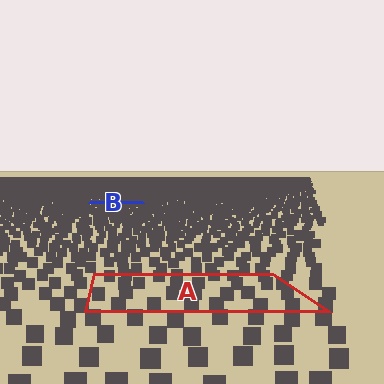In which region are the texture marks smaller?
The texture marks are smaller in region B, because it is farther away.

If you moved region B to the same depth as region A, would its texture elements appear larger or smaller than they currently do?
They would appear larger. At a closer depth, the same texture elements are projected at a bigger on-screen size.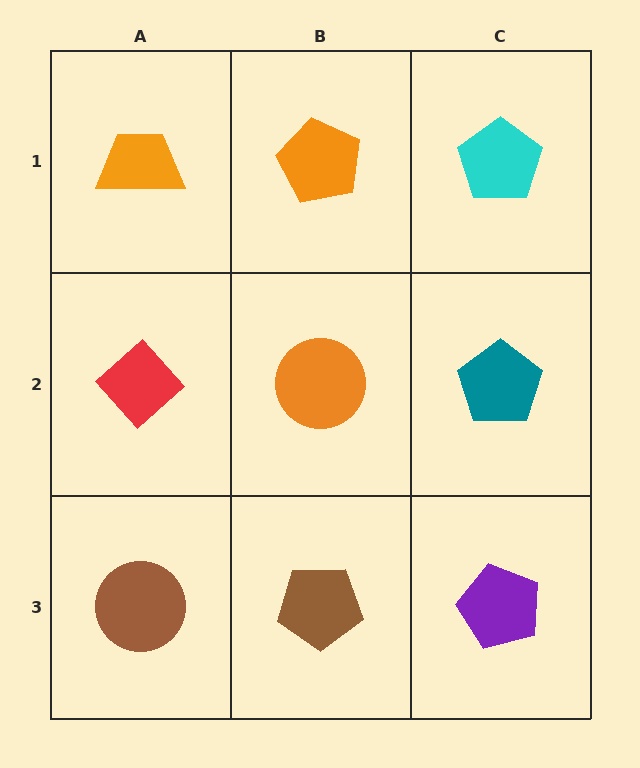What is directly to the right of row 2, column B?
A teal pentagon.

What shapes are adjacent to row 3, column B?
An orange circle (row 2, column B), a brown circle (row 3, column A), a purple pentagon (row 3, column C).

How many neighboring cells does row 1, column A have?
2.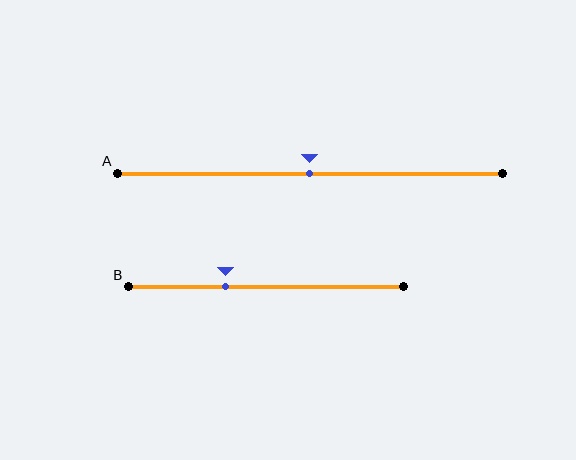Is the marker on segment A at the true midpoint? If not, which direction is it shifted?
Yes, the marker on segment A is at the true midpoint.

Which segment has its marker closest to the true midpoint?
Segment A has its marker closest to the true midpoint.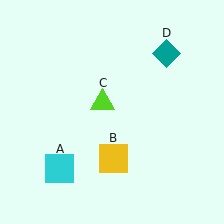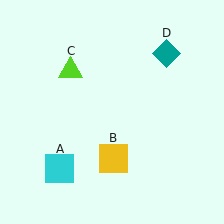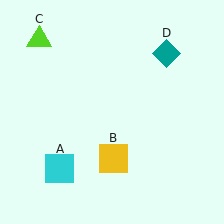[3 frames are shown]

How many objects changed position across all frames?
1 object changed position: lime triangle (object C).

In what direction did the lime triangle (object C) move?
The lime triangle (object C) moved up and to the left.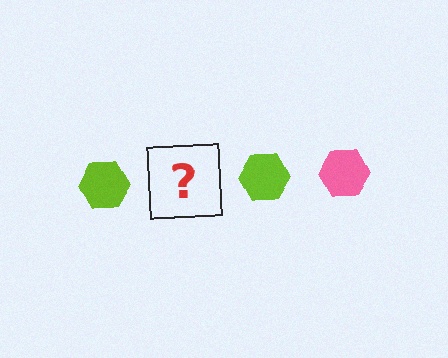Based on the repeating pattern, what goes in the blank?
The blank should be a pink hexagon.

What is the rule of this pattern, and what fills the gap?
The rule is that the pattern cycles through lime, pink hexagons. The gap should be filled with a pink hexagon.